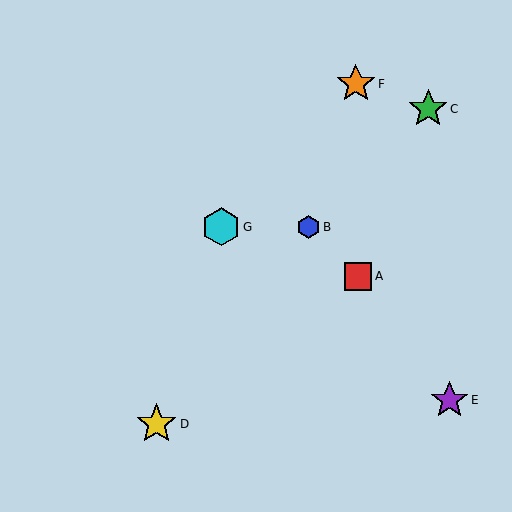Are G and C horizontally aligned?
No, G is at y≈227 and C is at y≈109.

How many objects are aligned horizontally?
2 objects (B, G) are aligned horizontally.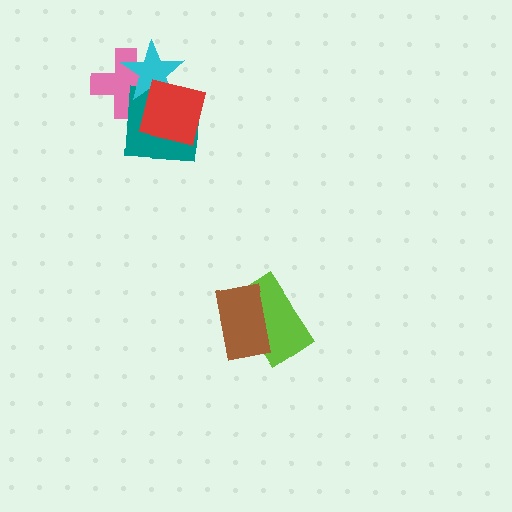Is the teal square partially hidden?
Yes, it is partially covered by another shape.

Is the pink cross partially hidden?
Yes, it is partially covered by another shape.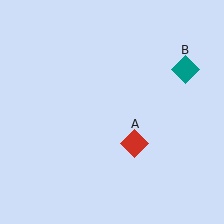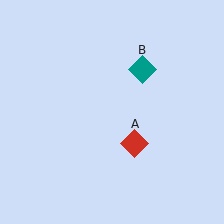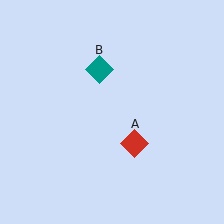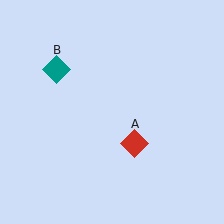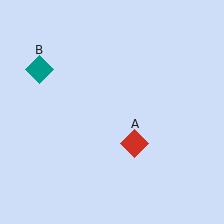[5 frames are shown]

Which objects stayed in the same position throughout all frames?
Red diamond (object A) remained stationary.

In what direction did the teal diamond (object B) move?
The teal diamond (object B) moved left.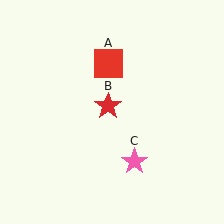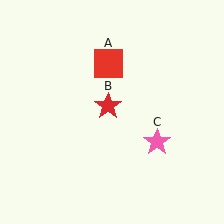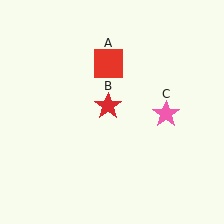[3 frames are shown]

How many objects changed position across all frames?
1 object changed position: pink star (object C).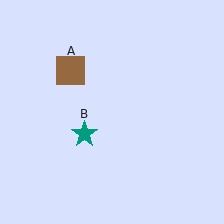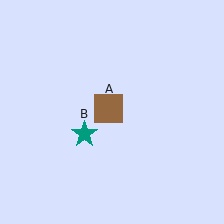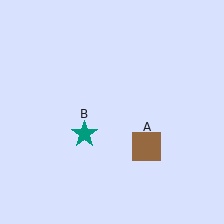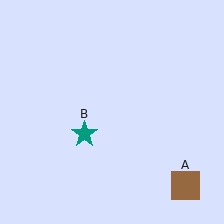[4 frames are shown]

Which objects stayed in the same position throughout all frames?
Teal star (object B) remained stationary.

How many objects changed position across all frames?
1 object changed position: brown square (object A).